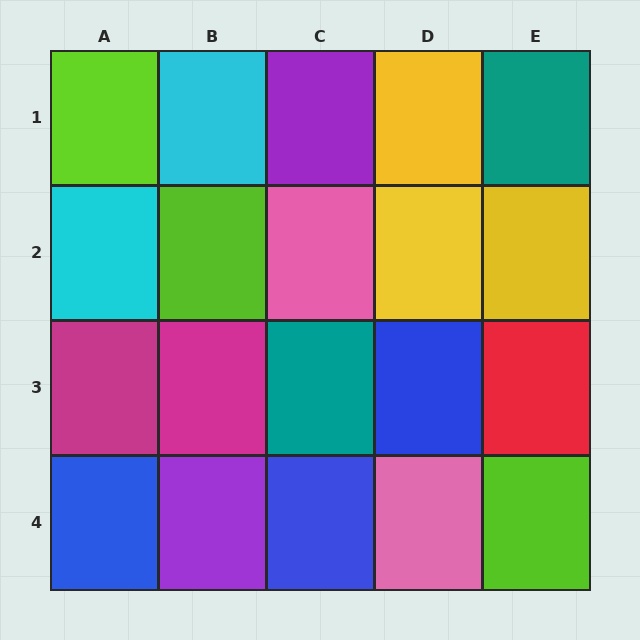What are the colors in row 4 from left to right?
Blue, purple, blue, pink, lime.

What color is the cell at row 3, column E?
Red.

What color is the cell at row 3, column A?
Magenta.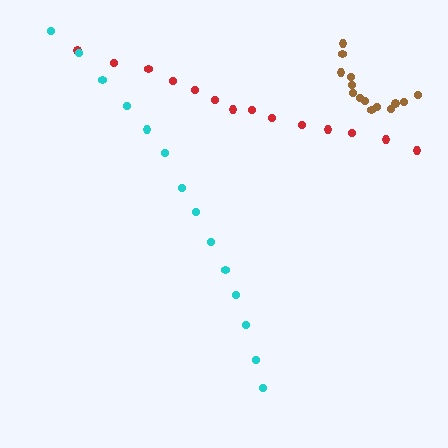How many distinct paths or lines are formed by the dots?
There are 3 distinct paths.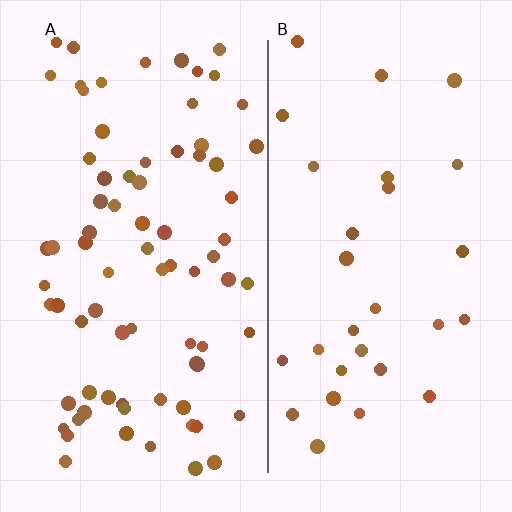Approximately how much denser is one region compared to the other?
Approximately 2.6× — region A over region B.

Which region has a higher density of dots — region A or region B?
A (the left).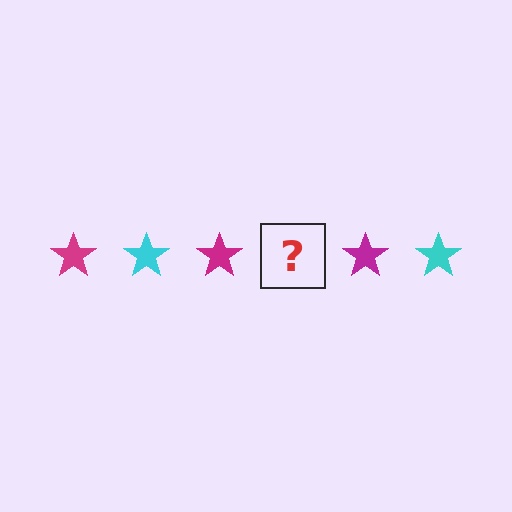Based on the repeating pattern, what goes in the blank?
The blank should be a cyan star.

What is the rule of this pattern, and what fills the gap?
The rule is that the pattern cycles through magenta, cyan stars. The gap should be filled with a cyan star.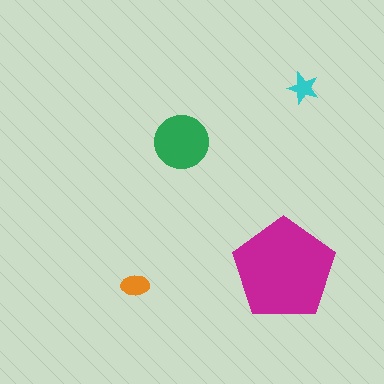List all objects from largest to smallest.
The magenta pentagon, the green circle, the orange ellipse, the cyan star.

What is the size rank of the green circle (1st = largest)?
2nd.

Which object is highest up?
The cyan star is topmost.